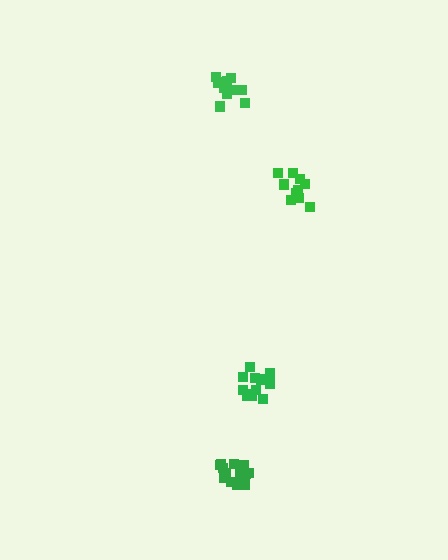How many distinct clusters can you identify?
There are 4 distinct clusters.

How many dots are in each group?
Group 1: 12 dots, Group 2: 16 dots, Group 3: 10 dots, Group 4: 13 dots (51 total).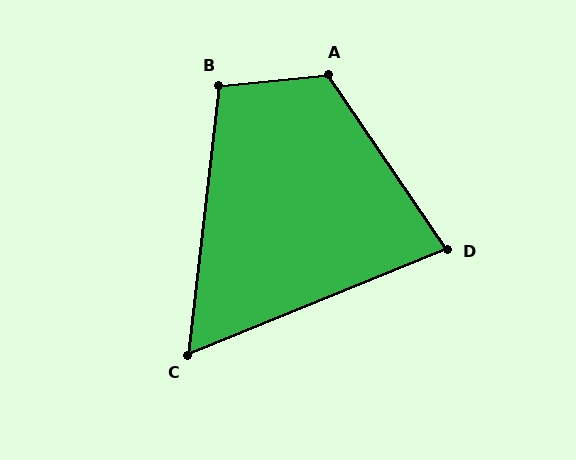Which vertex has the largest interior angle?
A, at approximately 119 degrees.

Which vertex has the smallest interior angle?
C, at approximately 61 degrees.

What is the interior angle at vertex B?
Approximately 102 degrees (obtuse).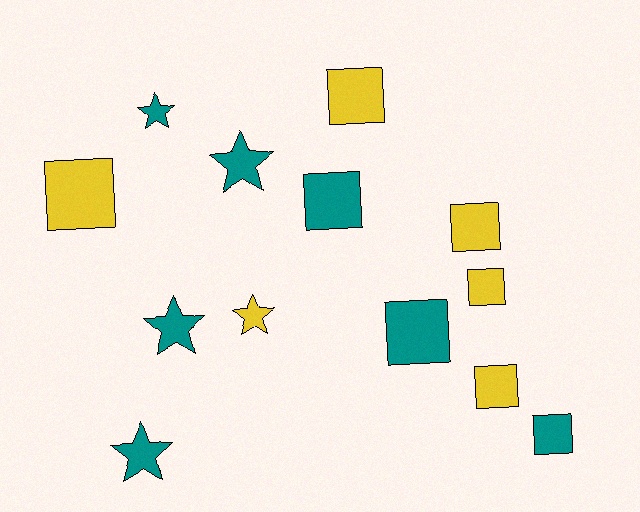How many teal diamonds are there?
There are no teal diamonds.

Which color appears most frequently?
Teal, with 7 objects.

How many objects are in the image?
There are 13 objects.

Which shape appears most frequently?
Square, with 8 objects.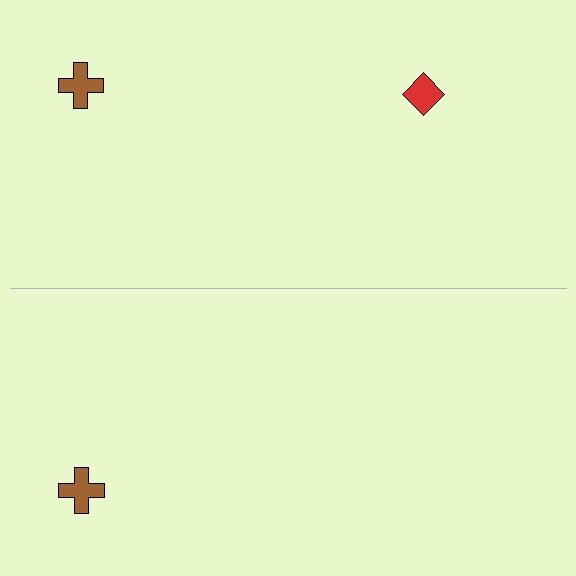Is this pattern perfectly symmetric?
No, the pattern is not perfectly symmetric. A red diamond is missing from the bottom side.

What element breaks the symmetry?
A red diamond is missing from the bottom side.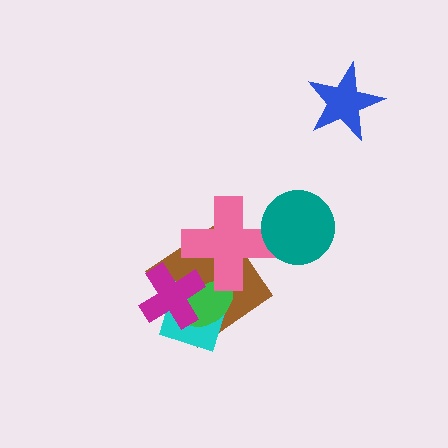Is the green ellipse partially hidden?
Yes, it is partially covered by another shape.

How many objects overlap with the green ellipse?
4 objects overlap with the green ellipse.